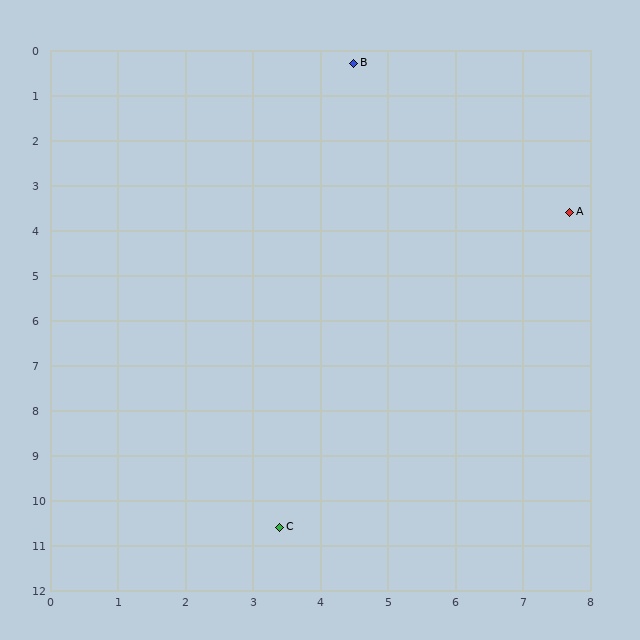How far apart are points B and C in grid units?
Points B and C are about 10.4 grid units apart.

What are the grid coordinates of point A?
Point A is at approximately (7.7, 3.6).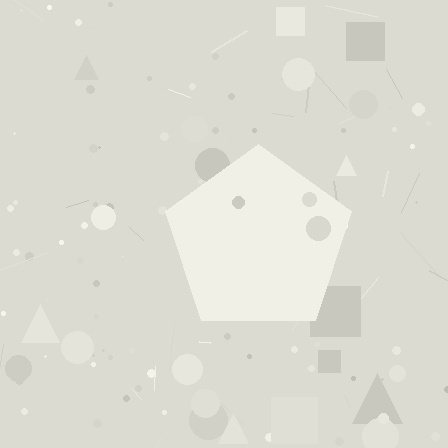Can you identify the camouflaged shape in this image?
The camouflaged shape is a pentagon.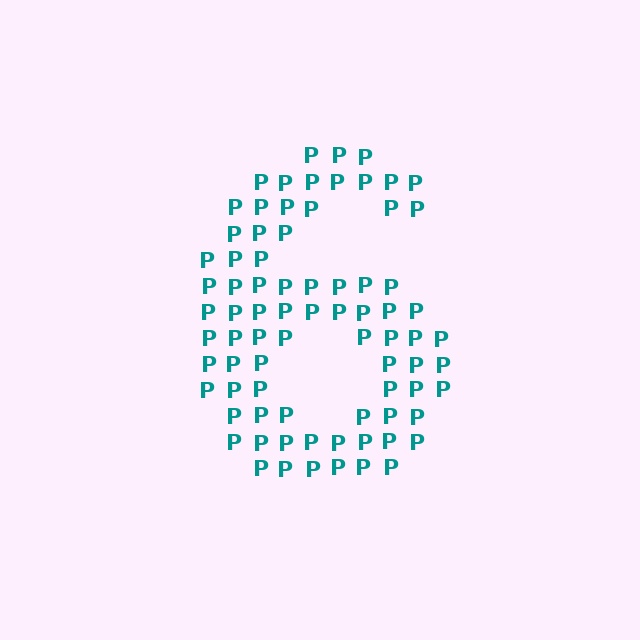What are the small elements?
The small elements are letter P's.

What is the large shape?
The large shape is the digit 6.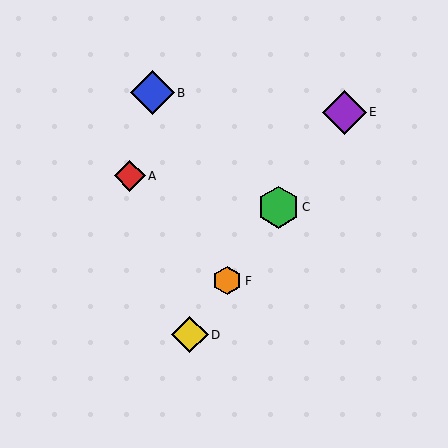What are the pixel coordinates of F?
Object F is at (227, 281).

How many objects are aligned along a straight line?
4 objects (C, D, E, F) are aligned along a straight line.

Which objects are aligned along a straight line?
Objects C, D, E, F are aligned along a straight line.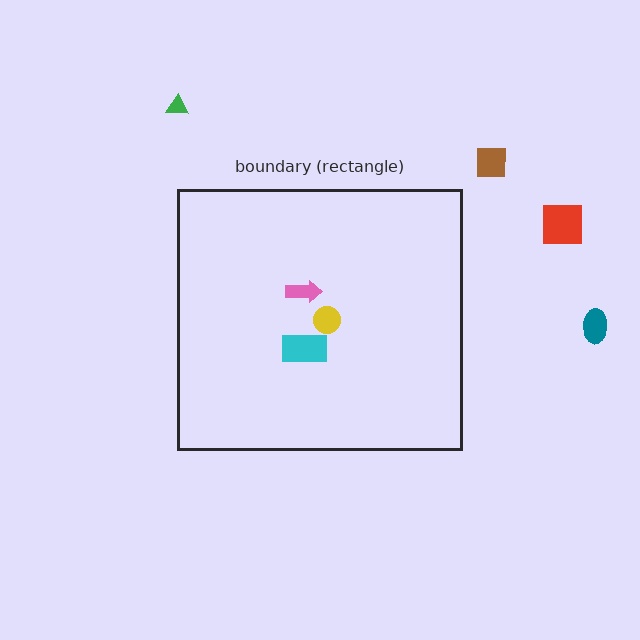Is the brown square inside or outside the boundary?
Outside.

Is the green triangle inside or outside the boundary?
Outside.